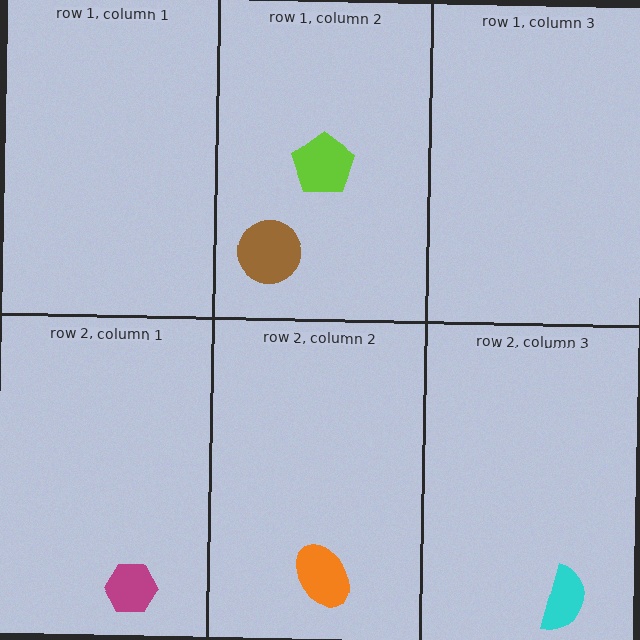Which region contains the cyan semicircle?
The row 2, column 3 region.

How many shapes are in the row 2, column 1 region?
1.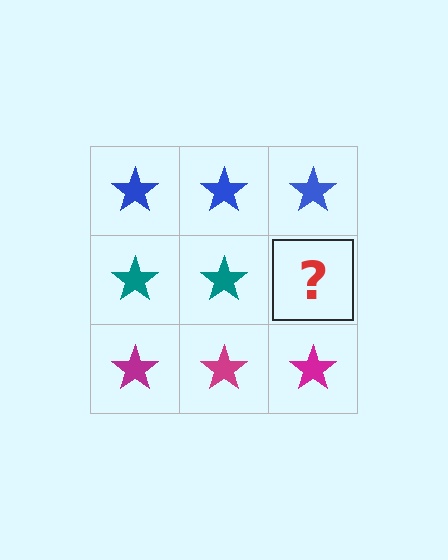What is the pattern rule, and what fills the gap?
The rule is that each row has a consistent color. The gap should be filled with a teal star.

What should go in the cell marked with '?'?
The missing cell should contain a teal star.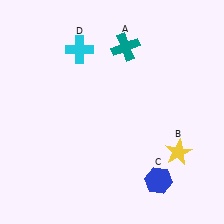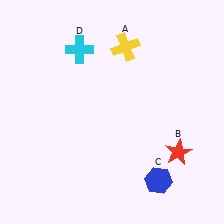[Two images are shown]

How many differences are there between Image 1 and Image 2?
There are 2 differences between the two images.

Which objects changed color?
A changed from teal to yellow. B changed from yellow to red.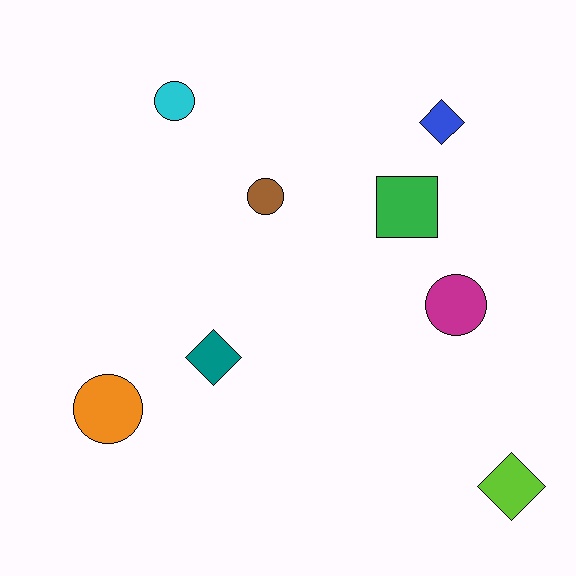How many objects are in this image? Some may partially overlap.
There are 8 objects.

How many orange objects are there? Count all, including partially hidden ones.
There is 1 orange object.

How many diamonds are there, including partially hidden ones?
There are 3 diamonds.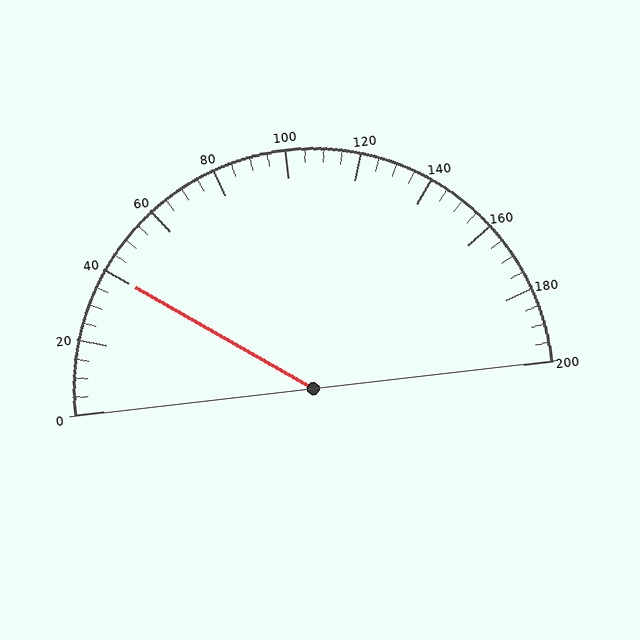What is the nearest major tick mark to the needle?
The nearest major tick mark is 40.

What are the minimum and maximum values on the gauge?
The gauge ranges from 0 to 200.